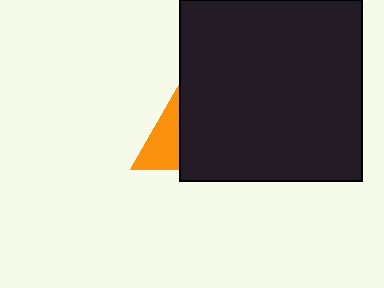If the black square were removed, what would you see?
You would see the complete orange triangle.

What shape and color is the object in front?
The object in front is a black square.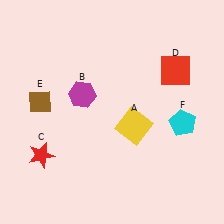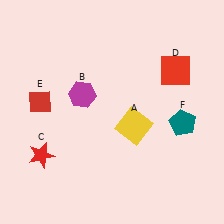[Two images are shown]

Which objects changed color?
E changed from brown to red. F changed from cyan to teal.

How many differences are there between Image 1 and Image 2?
There are 2 differences between the two images.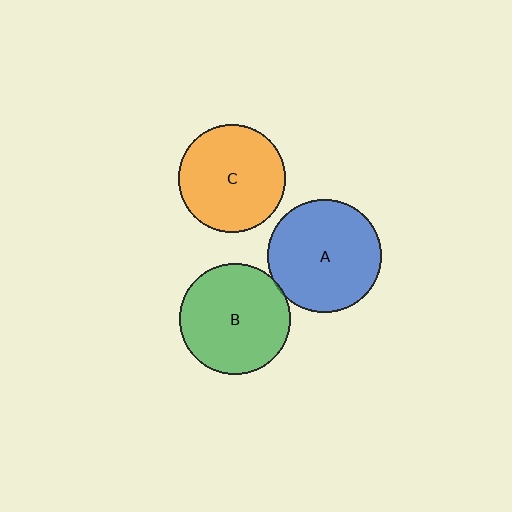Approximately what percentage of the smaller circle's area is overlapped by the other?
Approximately 5%.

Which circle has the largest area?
Circle A (blue).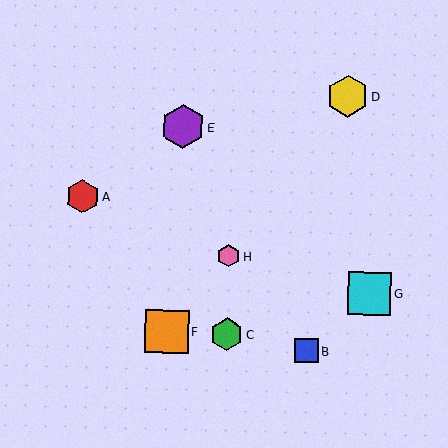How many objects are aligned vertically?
2 objects (C, H) are aligned vertically.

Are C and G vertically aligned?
No, C is at x≈227 and G is at x≈370.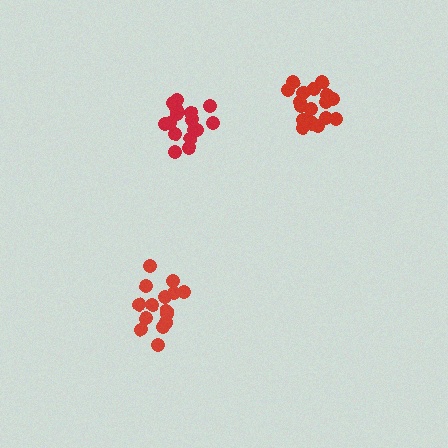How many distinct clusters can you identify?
There are 3 distinct clusters.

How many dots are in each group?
Group 1: 20 dots, Group 2: 15 dots, Group 3: 17 dots (52 total).